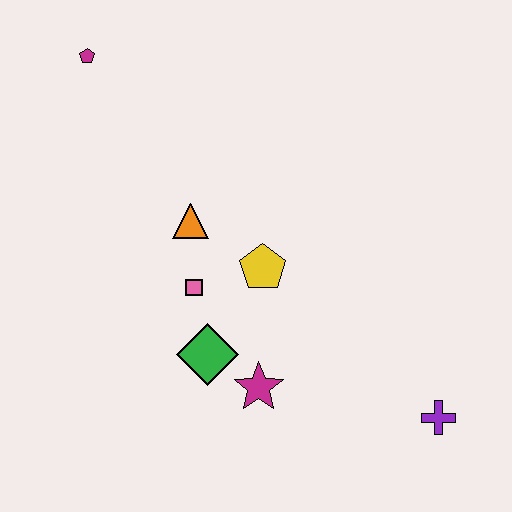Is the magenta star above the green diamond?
No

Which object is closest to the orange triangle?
The pink square is closest to the orange triangle.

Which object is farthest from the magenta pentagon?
The purple cross is farthest from the magenta pentagon.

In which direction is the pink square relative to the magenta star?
The pink square is above the magenta star.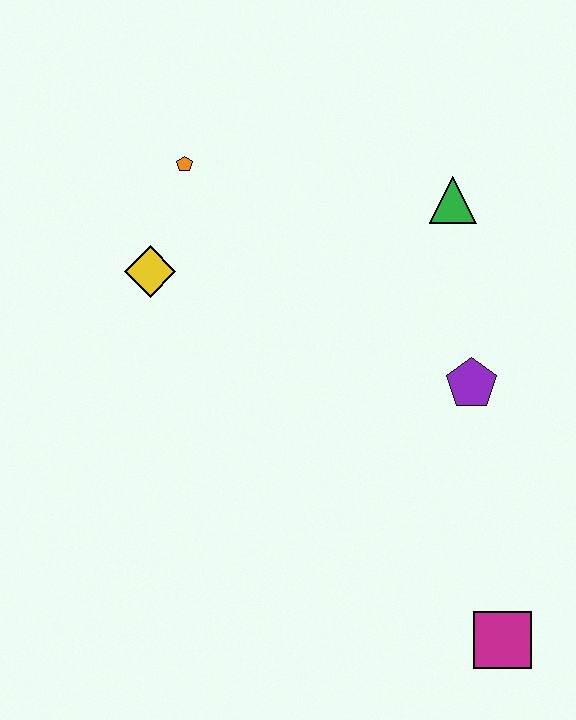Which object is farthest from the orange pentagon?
The magenta square is farthest from the orange pentagon.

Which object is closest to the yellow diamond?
The orange pentagon is closest to the yellow diamond.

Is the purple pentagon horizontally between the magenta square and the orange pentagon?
Yes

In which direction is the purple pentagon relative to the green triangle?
The purple pentagon is below the green triangle.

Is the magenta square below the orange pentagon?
Yes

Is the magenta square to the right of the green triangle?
Yes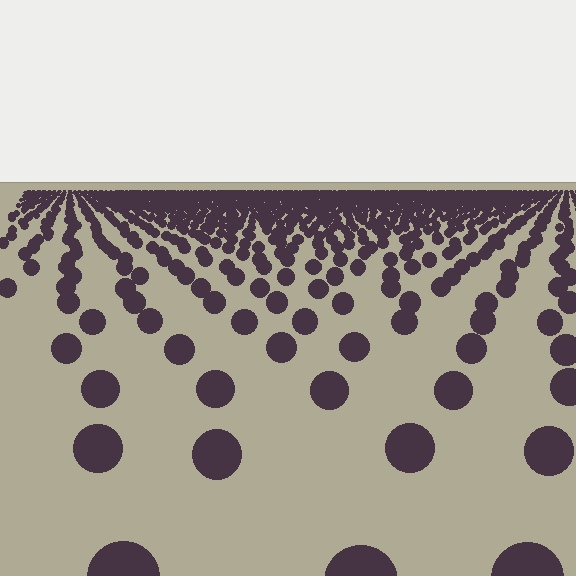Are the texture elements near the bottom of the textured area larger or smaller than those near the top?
Larger. Near the bottom, elements are closer to the viewer and appear at a bigger on-screen size.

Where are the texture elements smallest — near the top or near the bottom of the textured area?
Near the top.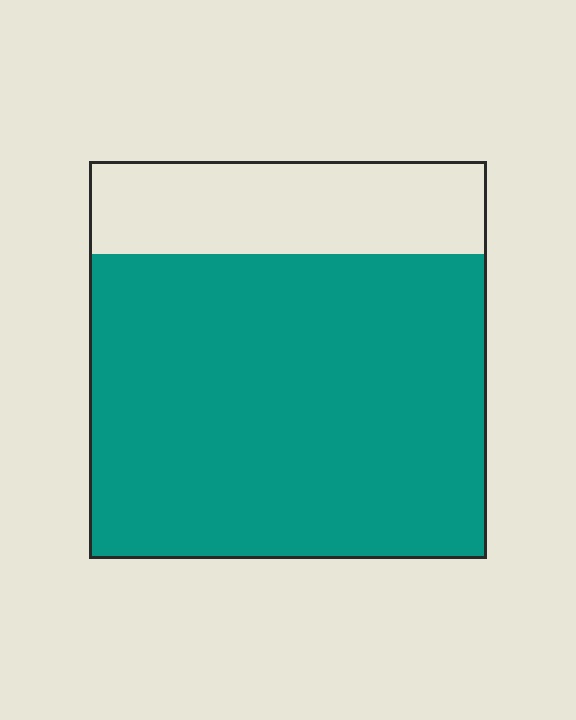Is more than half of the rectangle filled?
Yes.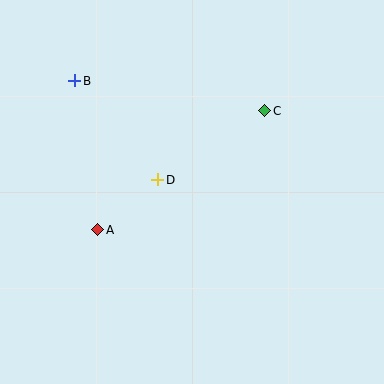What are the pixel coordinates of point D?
Point D is at (158, 180).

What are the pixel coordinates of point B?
Point B is at (75, 81).